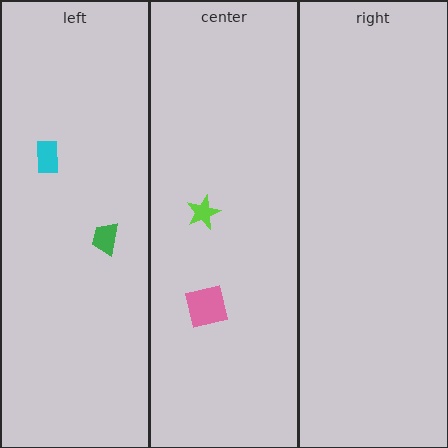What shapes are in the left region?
The cyan rectangle, the green trapezoid.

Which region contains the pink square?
The center region.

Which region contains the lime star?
The center region.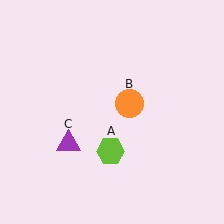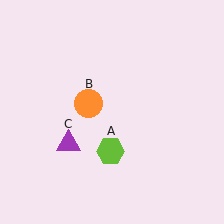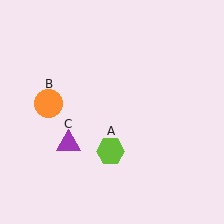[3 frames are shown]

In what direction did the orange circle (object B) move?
The orange circle (object B) moved left.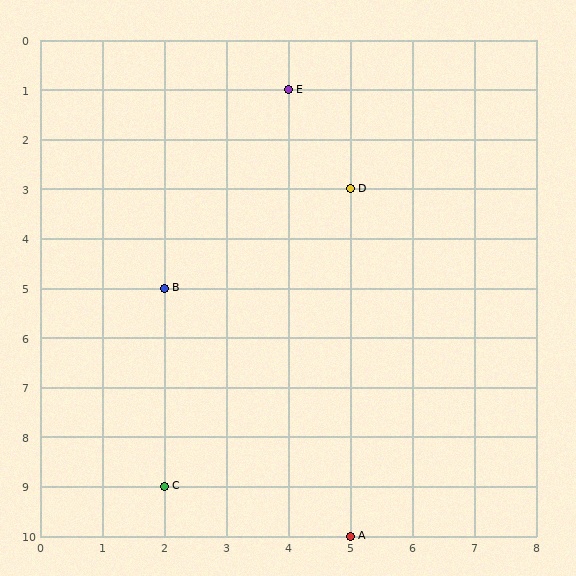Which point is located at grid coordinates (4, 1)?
Point E is at (4, 1).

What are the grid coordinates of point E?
Point E is at grid coordinates (4, 1).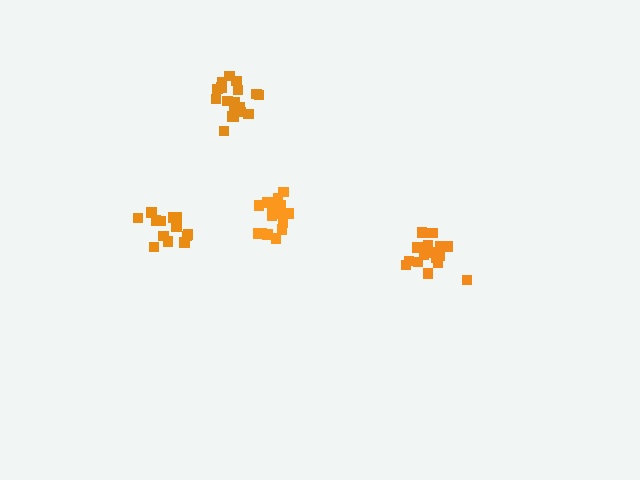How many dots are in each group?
Group 1: 13 dots, Group 2: 18 dots, Group 3: 17 dots, Group 4: 17 dots (65 total).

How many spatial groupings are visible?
There are 4 spatial groupings.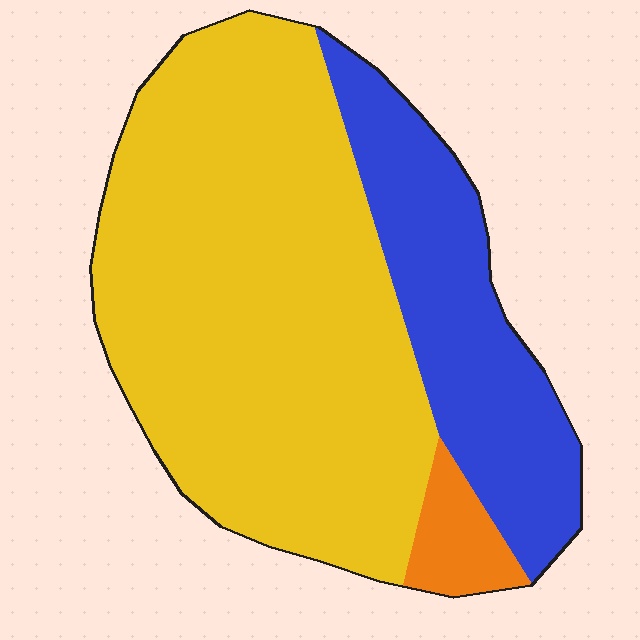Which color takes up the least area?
Orange, at roughly 5%.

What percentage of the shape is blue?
Blue takes up about one quarter (1/4) of the shape.